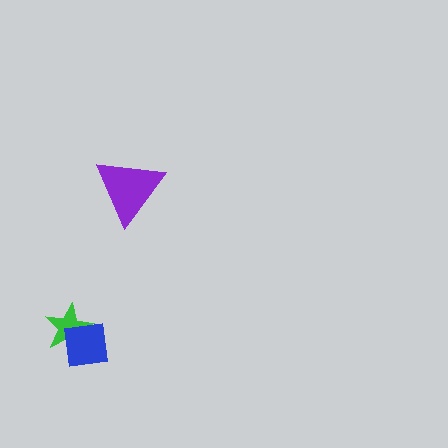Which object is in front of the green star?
The blue square is in front of the green star.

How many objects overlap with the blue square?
1 object overlaps with the blue square.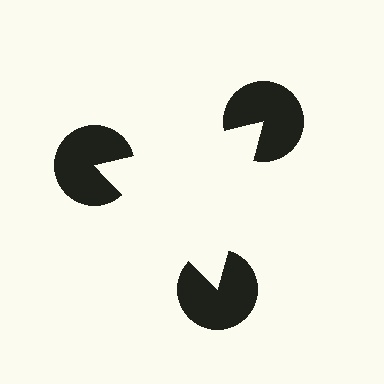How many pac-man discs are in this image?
There are 3 — one at each vertex of the illusory triangle.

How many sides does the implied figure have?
3 sides.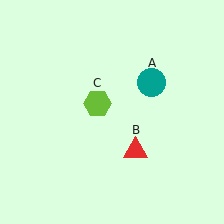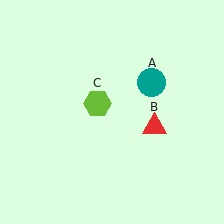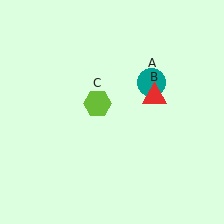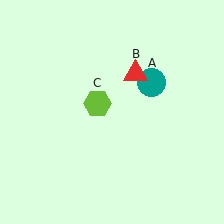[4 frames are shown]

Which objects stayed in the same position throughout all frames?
Teal circle (object A) and lime hexagon (object C) remained stationary.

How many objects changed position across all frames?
1 object changed position: red triangle (object B).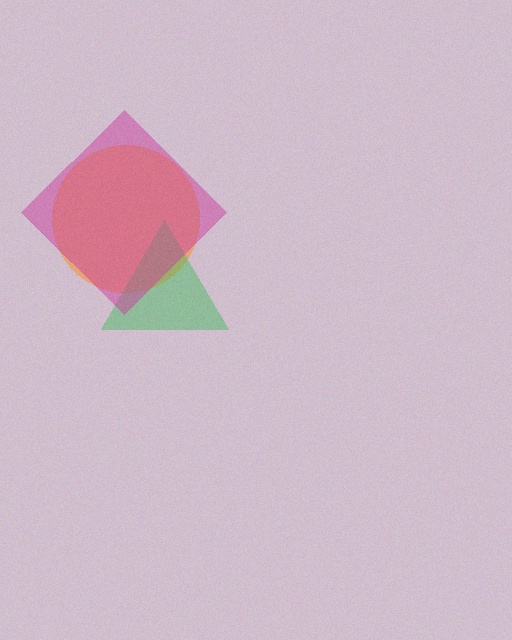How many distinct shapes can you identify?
There are 3 distinct shapes: an orange circle, a green triangle, a magenta diamond.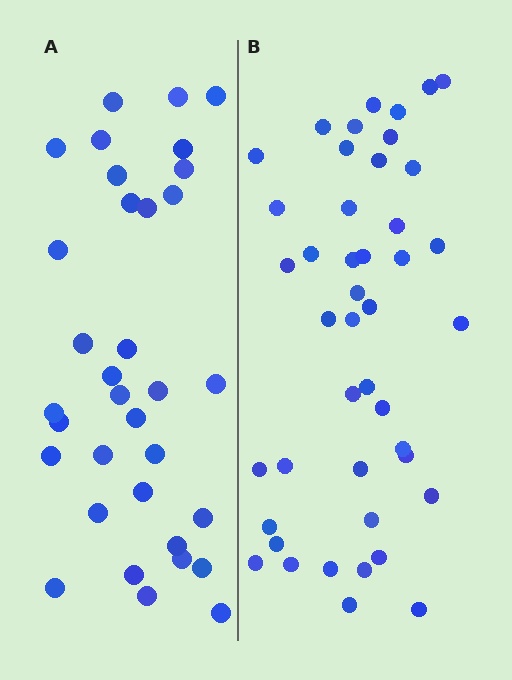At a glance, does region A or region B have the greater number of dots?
Region B (the right region) has more dots.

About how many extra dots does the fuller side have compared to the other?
Region B has roughly 10 or so more dots than region A.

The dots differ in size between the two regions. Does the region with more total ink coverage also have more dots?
No. Region A has more total ink coverage because its dots are larger, but region B actually contains more individual dots. Total area can be misleading — the number of items is what matters here.